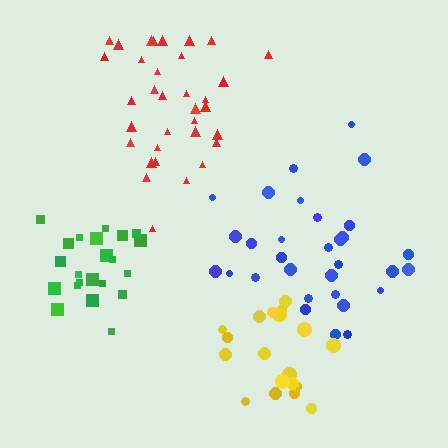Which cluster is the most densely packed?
Green.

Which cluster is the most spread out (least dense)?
Blue.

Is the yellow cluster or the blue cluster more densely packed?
Yellow.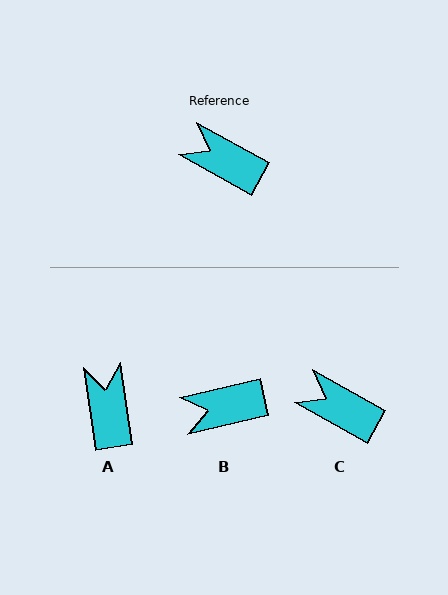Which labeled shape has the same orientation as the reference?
C.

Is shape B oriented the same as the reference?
No, it is off by about 42 degrees.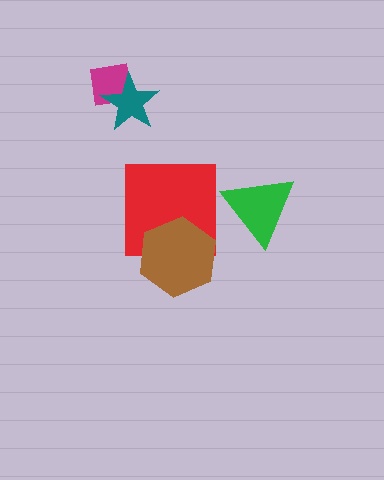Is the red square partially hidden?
Yes, it is partially covered by another shape.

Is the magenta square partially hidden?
Yes, it is partially covered by another shape.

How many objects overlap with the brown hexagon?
1 object overlaps with the brown hexagon.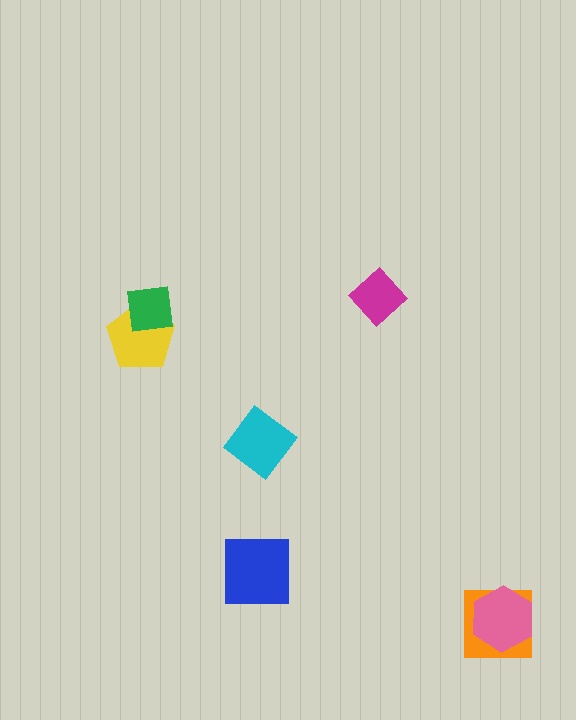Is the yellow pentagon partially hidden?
Yes, it is partially covered by another shape.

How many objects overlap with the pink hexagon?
1 object overlaps with the pink hexagon.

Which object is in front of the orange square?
The pink hexagon is in front of the orange square.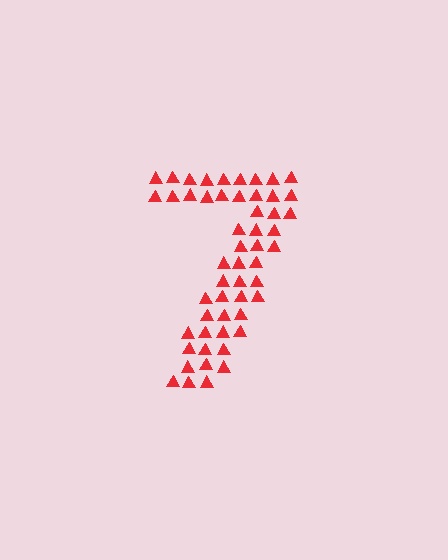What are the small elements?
The small elements are triangles.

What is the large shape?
The large shape is the digit 7.